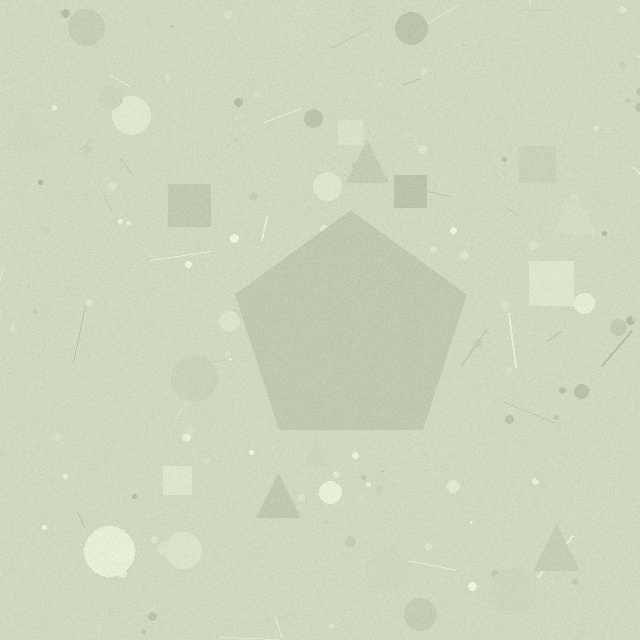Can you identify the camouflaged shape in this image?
The camouflaged shape is a pentagon.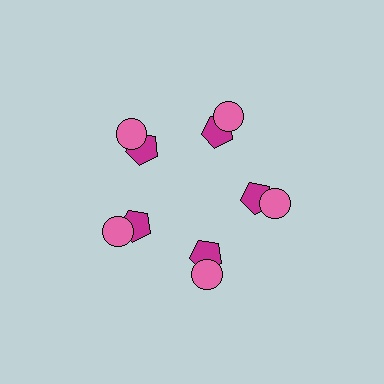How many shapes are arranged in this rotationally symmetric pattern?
There are 10 shapes, arranged in 5 groups of 2.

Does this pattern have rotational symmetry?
Yes, this pattern has 5-fold rotational symmetry. It looks the same after rotating 72 degrees around the center.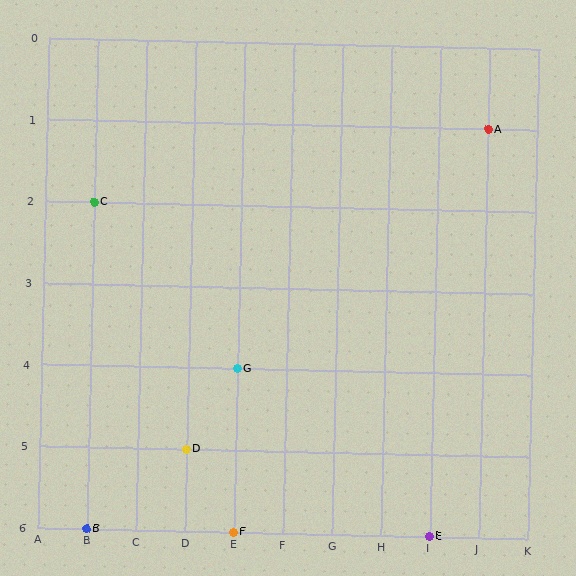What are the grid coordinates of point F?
Point F is at grid coordinates (E, 6).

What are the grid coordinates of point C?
Point C is at grid coordinates (B, 2).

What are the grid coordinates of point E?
Point E is at grid coordinates (I, 6).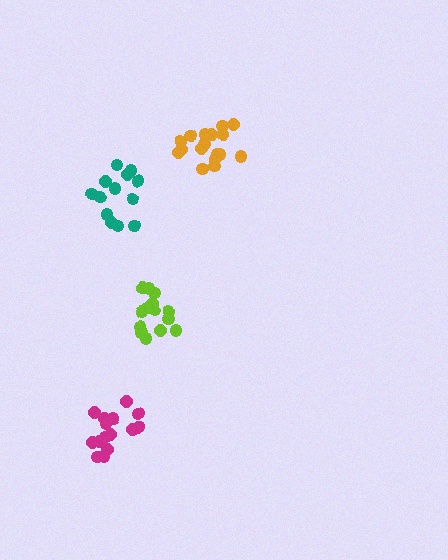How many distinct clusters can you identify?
There are 4 distinct clusters.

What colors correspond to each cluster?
The clusters are colored: lime, magenta, teal, orange.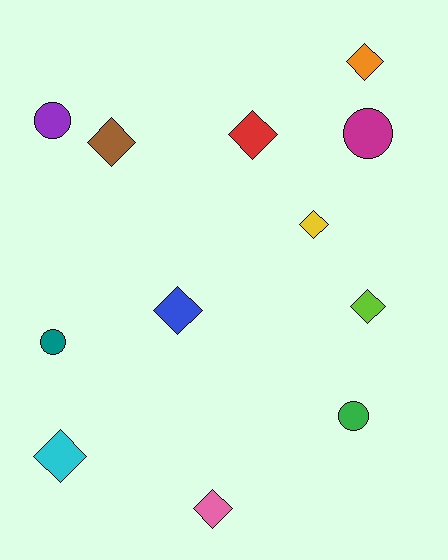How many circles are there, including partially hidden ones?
There are 4 circles.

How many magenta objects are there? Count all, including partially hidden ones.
There is 1 magenta object.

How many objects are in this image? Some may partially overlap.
There are 12 objects.